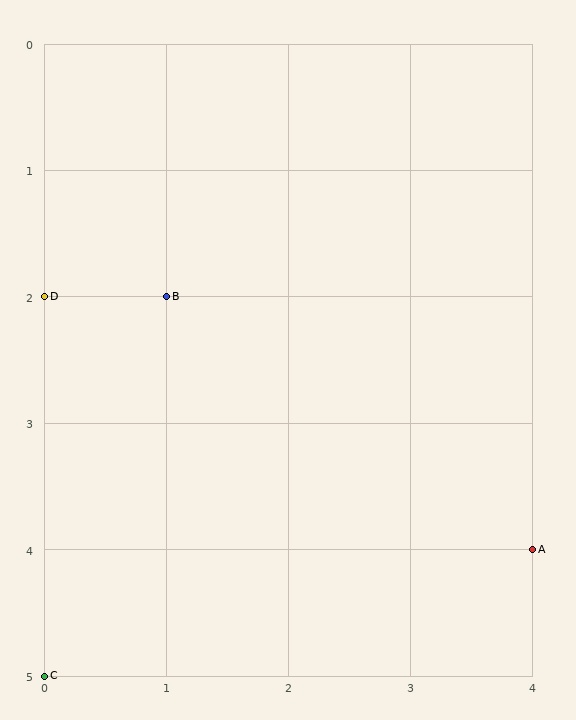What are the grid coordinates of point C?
Point C is at grid coordinates (0, 5).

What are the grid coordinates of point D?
Point D is at grid coordinates (0, 2).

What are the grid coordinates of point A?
Point A is at grid coordinates (4, 4).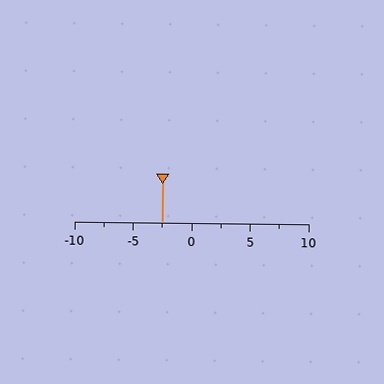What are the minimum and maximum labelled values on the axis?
The axis runs from -10 to 10.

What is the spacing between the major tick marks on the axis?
The major ticks are spaced 5 apart.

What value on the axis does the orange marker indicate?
The marker indicates approximately -2.5.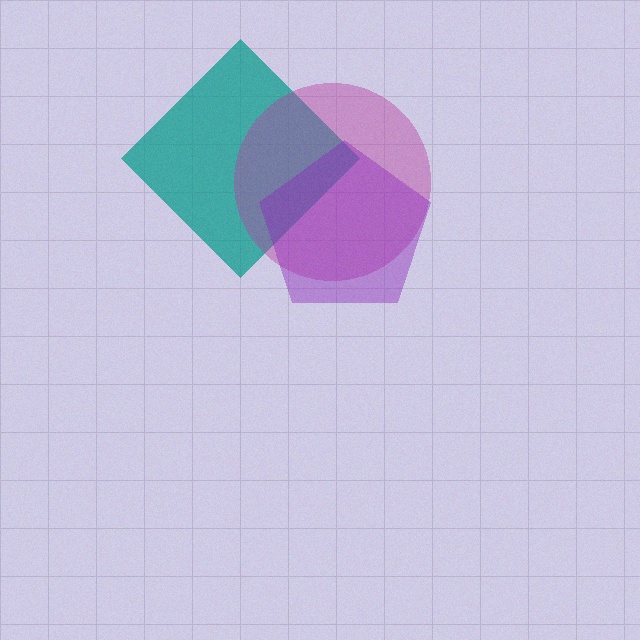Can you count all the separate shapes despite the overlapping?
Yes, there are 3 separate shapes.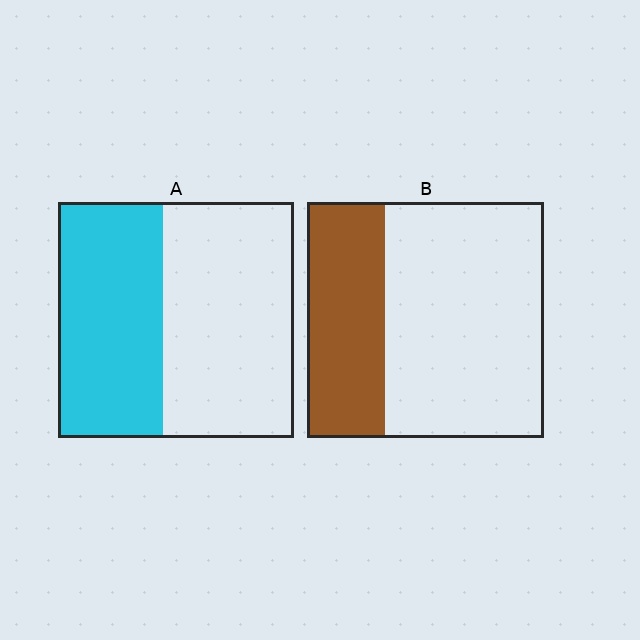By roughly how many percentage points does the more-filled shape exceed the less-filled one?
By roughly 10 percentage points (A over B).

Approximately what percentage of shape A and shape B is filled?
A is approximately 45% and B is approximately 35%.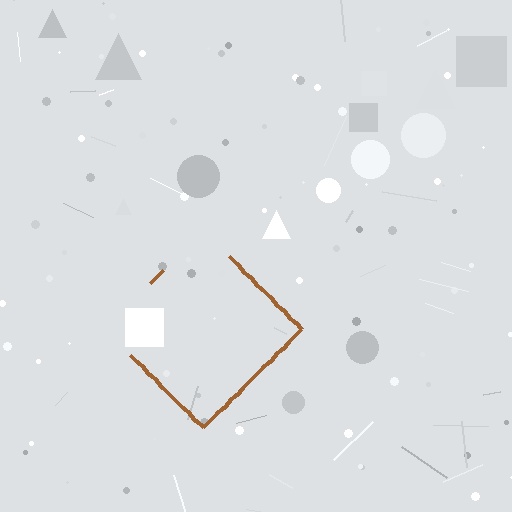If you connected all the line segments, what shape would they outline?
They would outline a diamond.